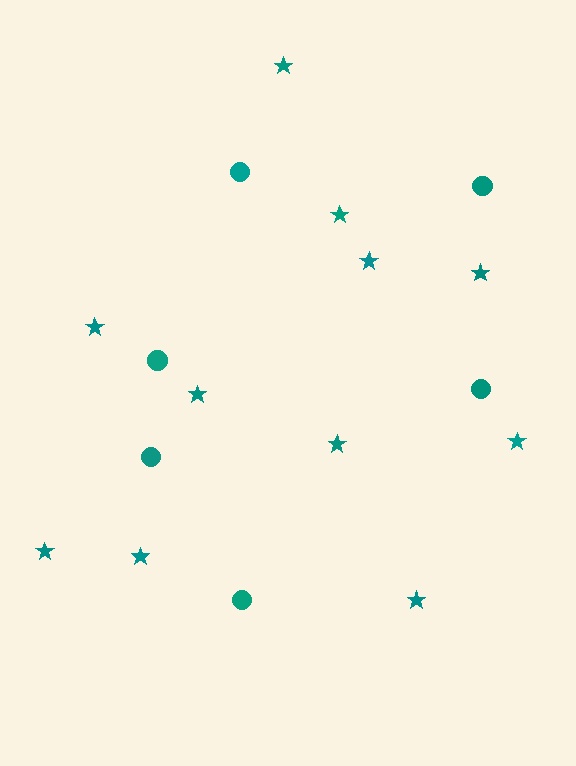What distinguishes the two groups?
There are 2 groups: one group of stars (11) and one group of circles (6).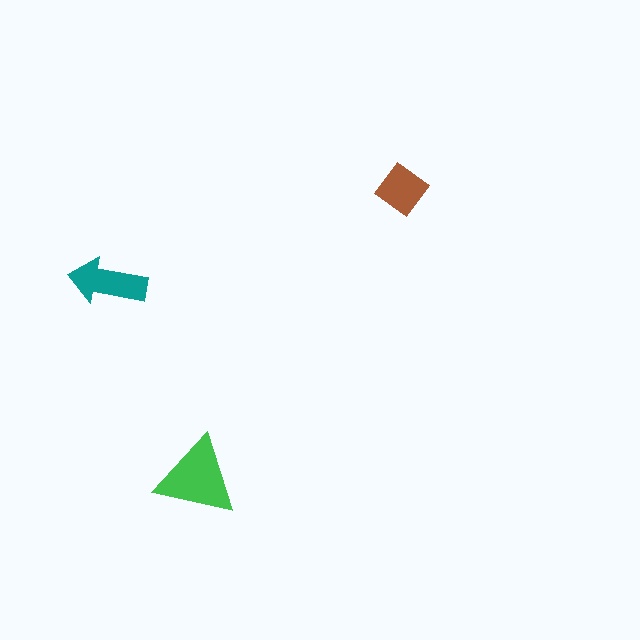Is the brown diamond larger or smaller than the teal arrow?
Smaller.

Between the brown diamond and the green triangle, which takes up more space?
The green triangle.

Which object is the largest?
The green triangle.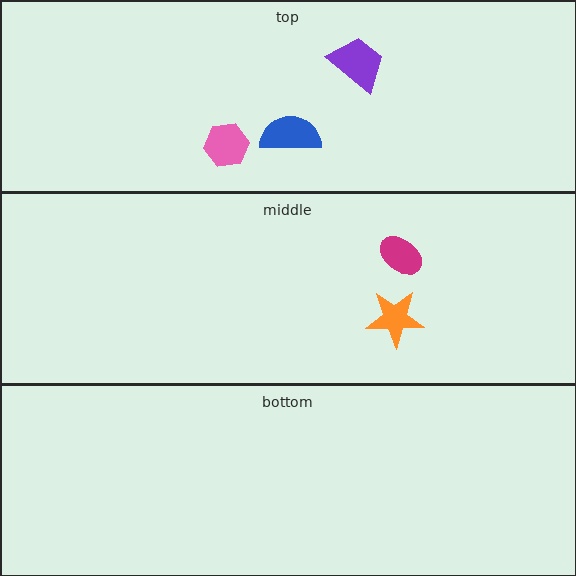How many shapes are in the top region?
3.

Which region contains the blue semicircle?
The top region.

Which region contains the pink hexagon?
The top region.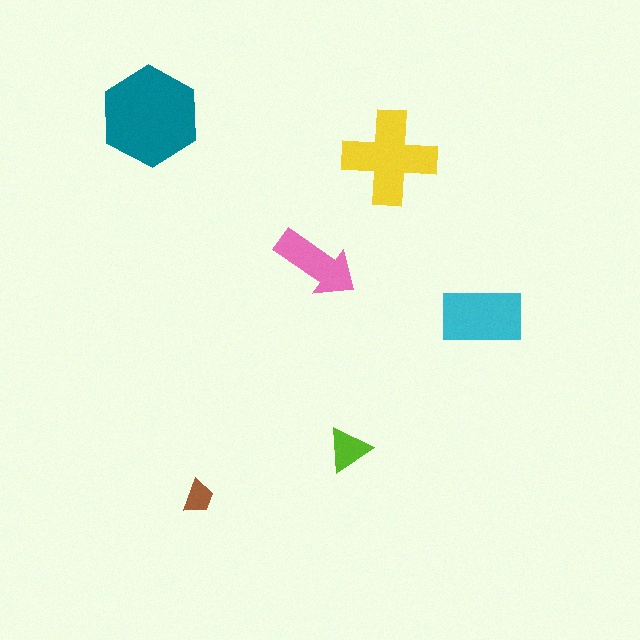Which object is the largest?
The teal hexagon.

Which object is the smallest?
The brown trapezoid.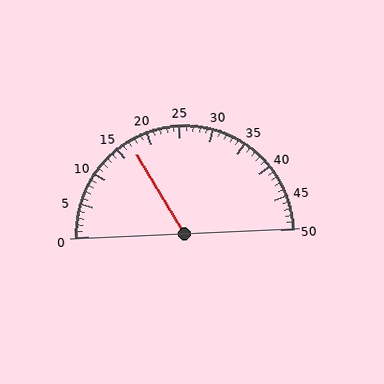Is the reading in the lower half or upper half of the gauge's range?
The reading is in the lower half of the range (0 to 50).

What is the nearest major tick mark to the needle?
The nearest major tick mark is 15.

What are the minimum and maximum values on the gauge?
The gauge ranges from 0 to 50.